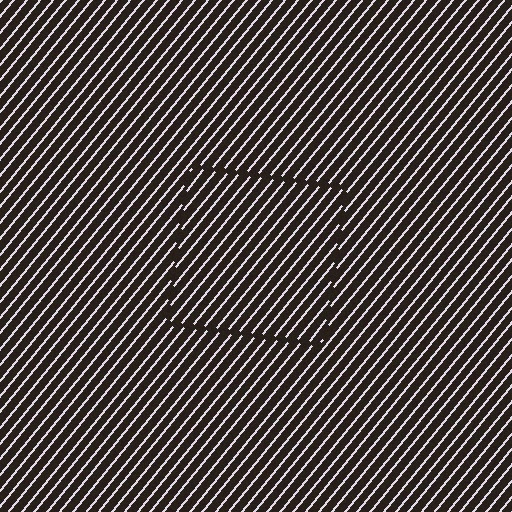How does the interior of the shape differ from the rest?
The interior of the shape contains the same grating, shifted by half a period — the contour is defined by the phase discontinuity where line-ends from the inner and outer gratings abut.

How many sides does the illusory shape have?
4 sides — the line-ends trace a square.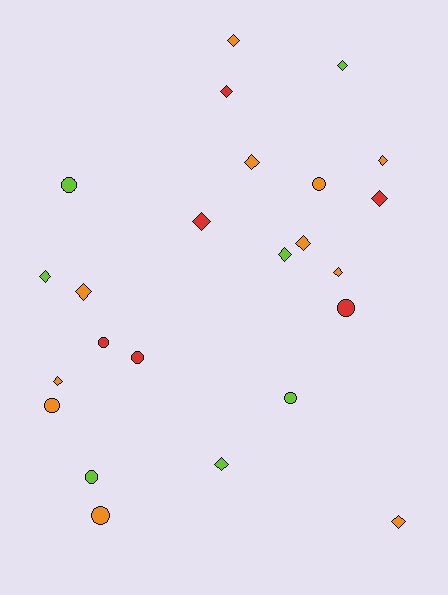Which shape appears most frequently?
Diamond, with 15 objects.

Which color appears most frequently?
Orange, with 11 objects.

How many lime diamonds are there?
There are 4 lime diamonds.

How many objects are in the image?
There are 24 objects.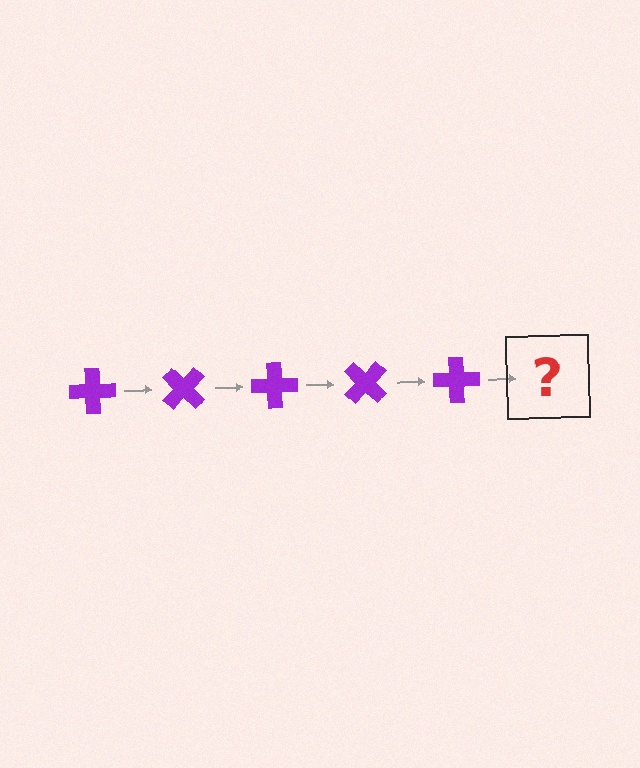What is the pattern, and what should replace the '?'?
The pattern is that the cross rotates 45 degrees each step. The '?' should be a purple cross rotated 225 degrees.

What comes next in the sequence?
The next element should be a purple cross rotated 225 degrees.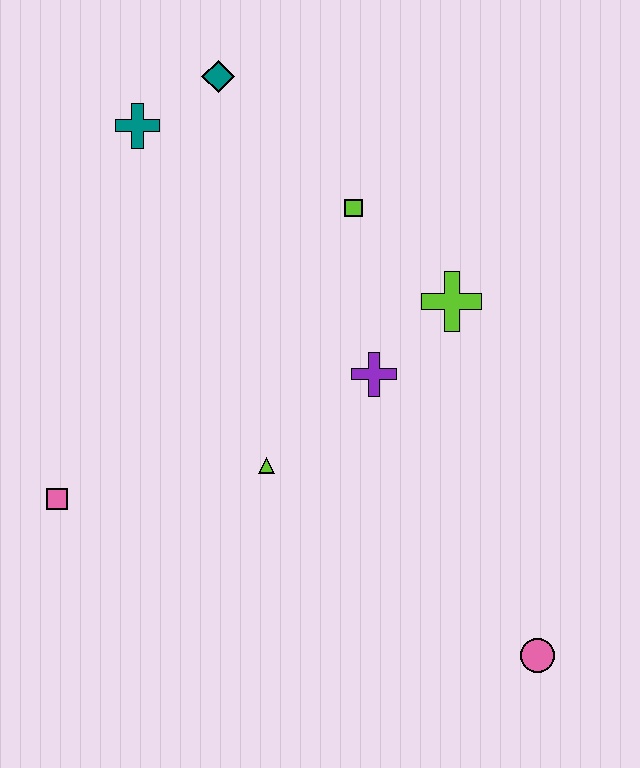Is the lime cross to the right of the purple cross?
Yes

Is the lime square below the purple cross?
No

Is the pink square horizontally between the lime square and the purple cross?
No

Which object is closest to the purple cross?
The lime cross is closest to the purple cross.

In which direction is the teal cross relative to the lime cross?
The teal cross is to the left of the lime cross.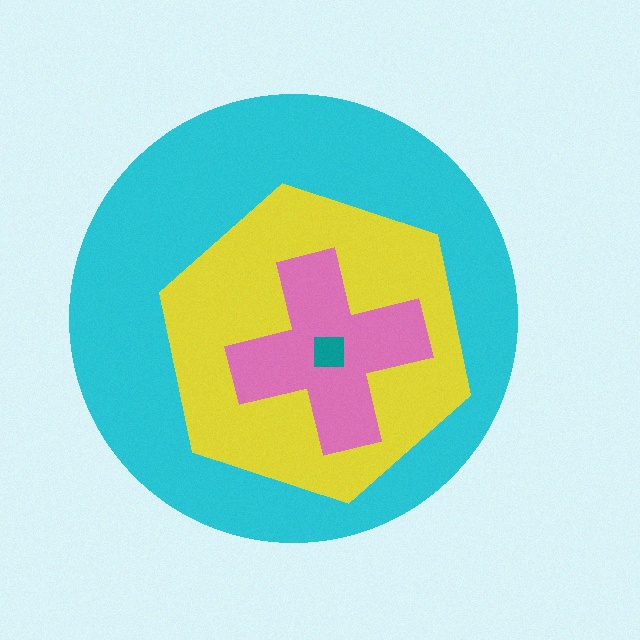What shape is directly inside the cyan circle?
The yellow hexagon.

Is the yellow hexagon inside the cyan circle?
Yes.